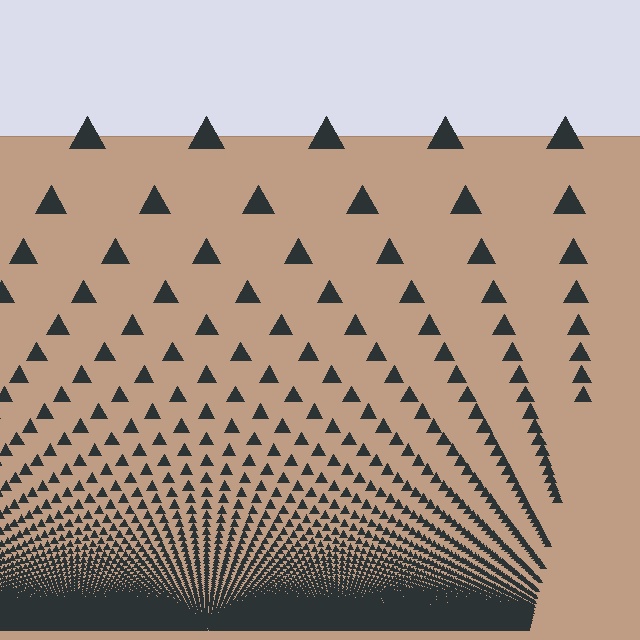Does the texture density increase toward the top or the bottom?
Density increases toward the bottom.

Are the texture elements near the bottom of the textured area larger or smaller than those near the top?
Smaller. The gradient is inverted — elements near the bottom are smaller and denser.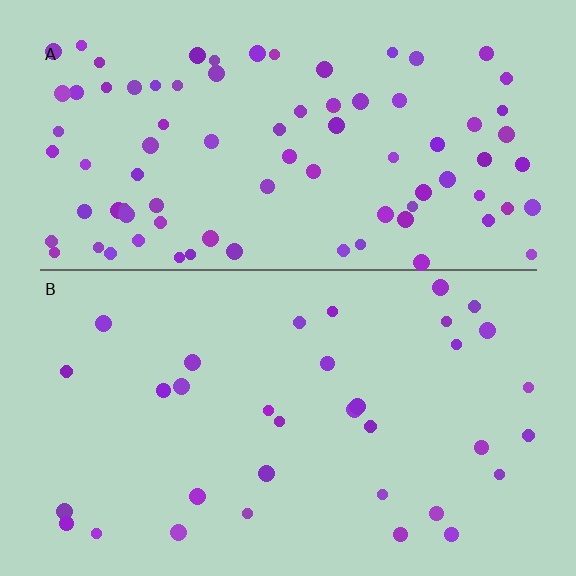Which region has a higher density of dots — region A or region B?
A (the top).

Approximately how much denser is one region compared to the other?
Approximately 2.5× — region A over region B.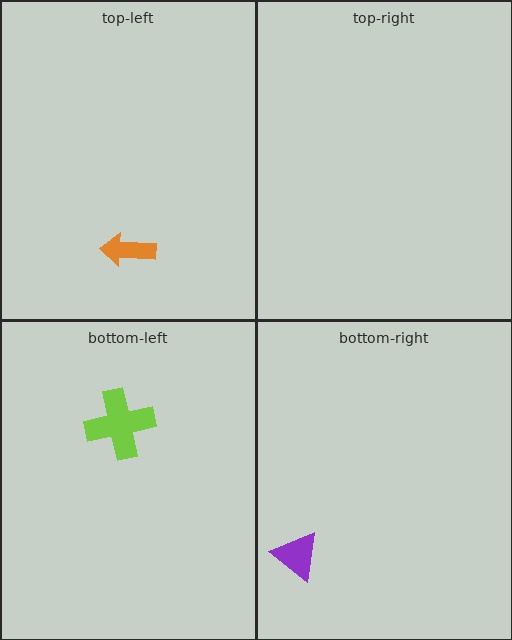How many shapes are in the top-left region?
1.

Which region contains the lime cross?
The bottom-left region.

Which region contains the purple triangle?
The bottom-right region.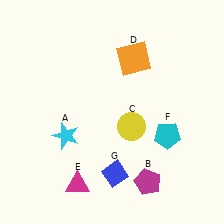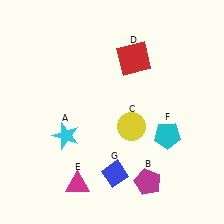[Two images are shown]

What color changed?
The square (D) changed from orange in Image 1 to red in Image 2.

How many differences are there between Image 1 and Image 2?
There is 1 difference between the two images.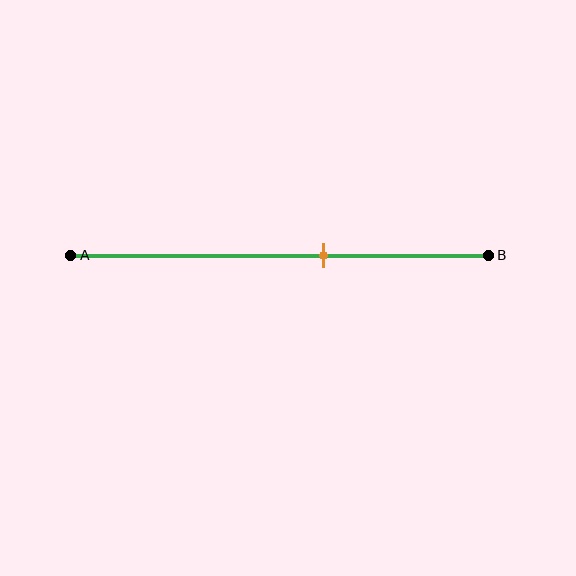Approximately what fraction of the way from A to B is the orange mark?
The orange mark is approximately 60% of the way from A to B.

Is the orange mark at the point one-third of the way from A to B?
No, the mark is at about 60% from A, not at the 33% one-third point.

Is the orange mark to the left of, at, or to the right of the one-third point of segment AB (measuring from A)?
The orange mark is to the right of the one-third point of segment AB.